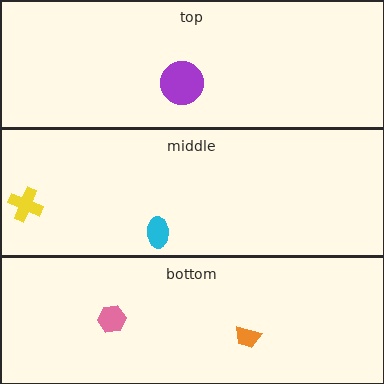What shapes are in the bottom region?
The pink hexagon, the orange trapezoid.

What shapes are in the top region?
The purple circle.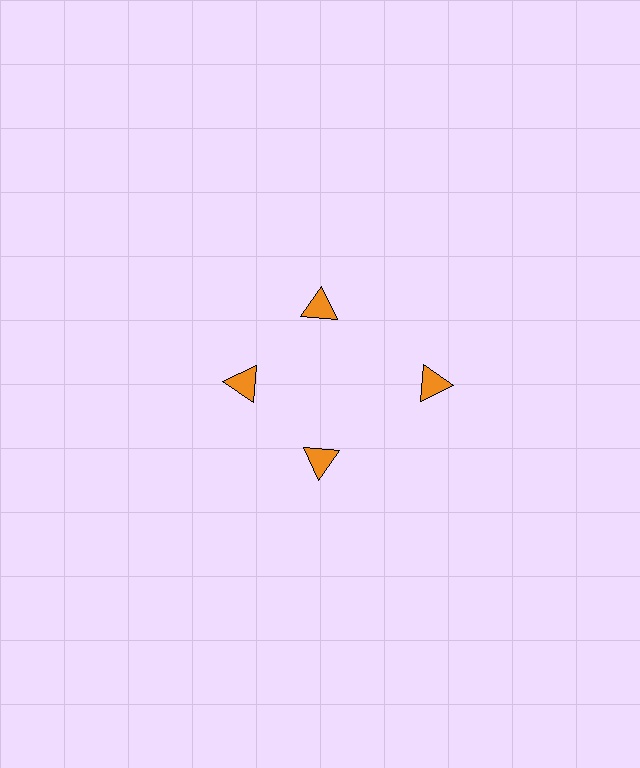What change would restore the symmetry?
The symmetry would be restored by moving it inward, back onto the ring so that all 4 triangles sit at equal angles and equal distance from the center.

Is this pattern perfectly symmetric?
No. The 4 orange triangles are arranged in a ring, but one element near the 3 o'clock position is pushed outward from the center, breaking the 4-fold rotational symmetry.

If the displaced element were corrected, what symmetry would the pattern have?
It would have 4-fold rotational symmetry — the pattern would map onto itself every 90 degrees.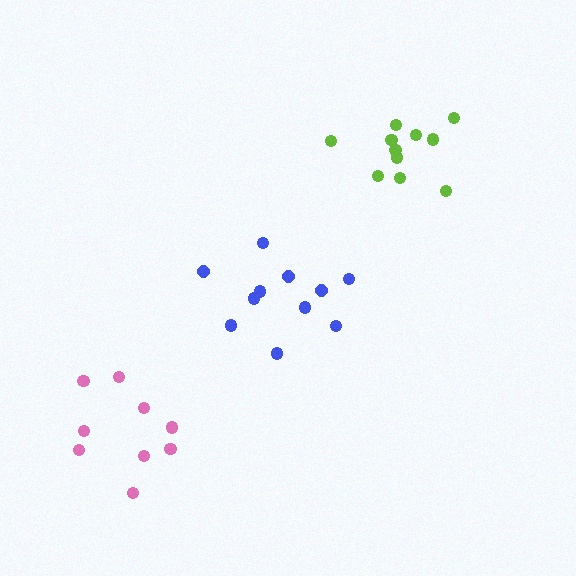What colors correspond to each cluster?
The clusters are colored: blue, pink, lime.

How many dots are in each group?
Group 1: 11 dots, Group 2: 9 dots, Group 3: 11 dots (31 total).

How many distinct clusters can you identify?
There are 3 distinct clusters.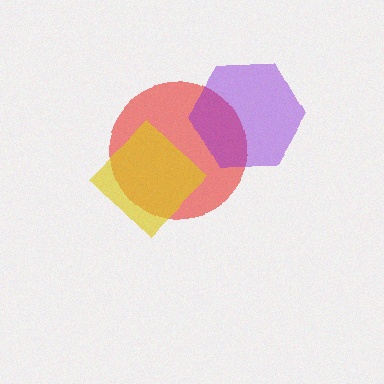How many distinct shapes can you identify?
There are 3 distinct shapes: a red circle, a purple hexagon, a yellow diamond.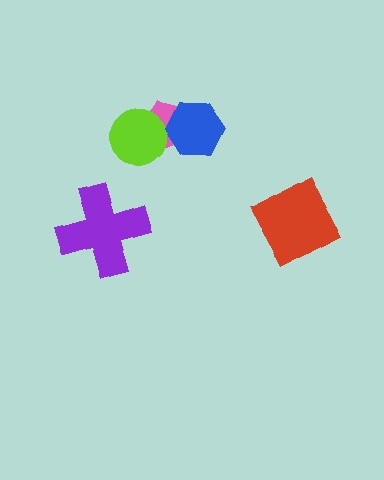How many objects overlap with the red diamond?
0 objects overlap with the red diamond.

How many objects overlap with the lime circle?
1 object overlaps with the lime circle.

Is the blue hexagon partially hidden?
No, no other shape covers it.